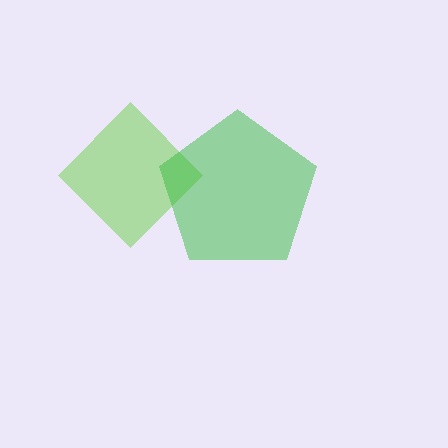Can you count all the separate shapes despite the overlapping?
Yes, there are 2 separate shapes.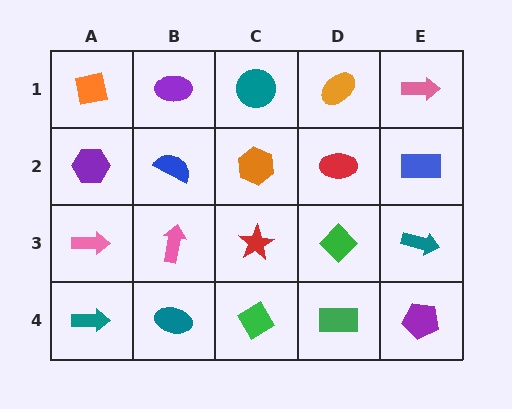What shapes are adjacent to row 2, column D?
An orange ellipse (row 1, column D), a green diamond (row 3, column D), an orange hexagon (row 2, column C), a blue rectangle (row 2, column E).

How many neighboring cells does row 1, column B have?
3.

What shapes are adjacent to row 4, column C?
A red star (row 3, column C), a teal ellipse (row 4, column B), a green rectangle (row 4, column D).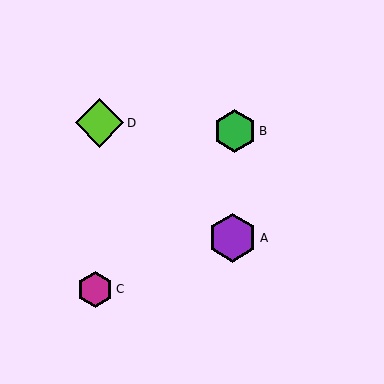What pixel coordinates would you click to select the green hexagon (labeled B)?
Click at (235, 131) to select the green hexagon B.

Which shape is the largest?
The lime diamond (labeled D) is the largest.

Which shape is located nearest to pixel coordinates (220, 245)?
The purple hexagon (labeled A) at (233, 238) is nearest to that location.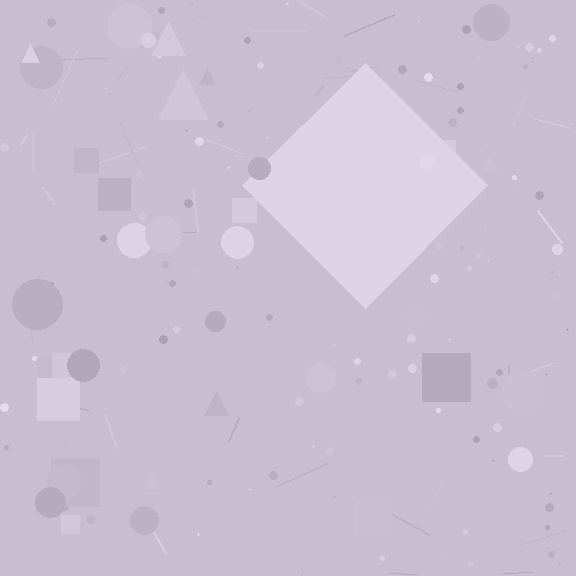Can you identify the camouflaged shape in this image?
The camouflaged shape is a diamond.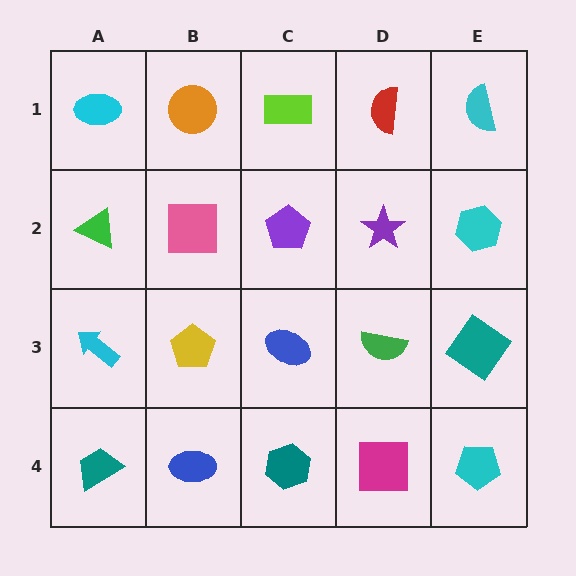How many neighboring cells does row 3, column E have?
3.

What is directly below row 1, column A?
A green triangle.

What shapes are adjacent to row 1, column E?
A cyan hexagon (row 2, column E), a red semicircle (row 1, column D).